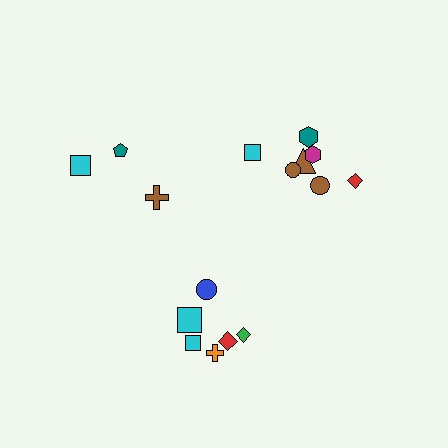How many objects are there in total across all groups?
There are 16 objects.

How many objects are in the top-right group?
There are 7 objects.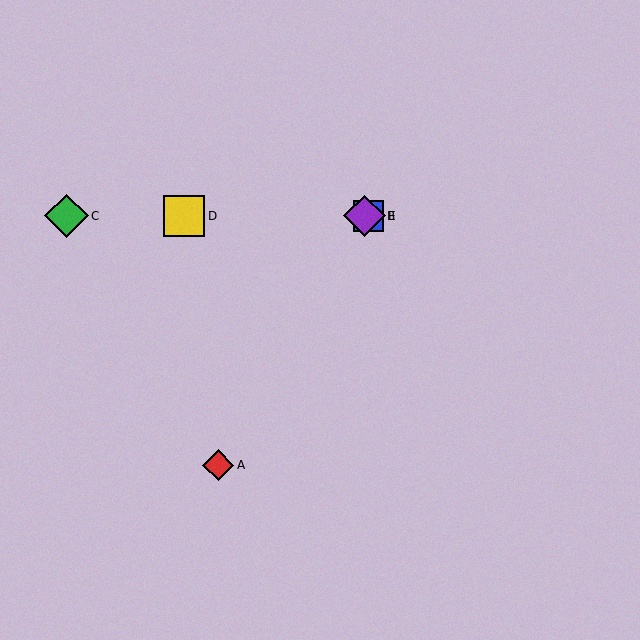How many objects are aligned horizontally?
4 objects (B, C, D, E) are aligned horizontally.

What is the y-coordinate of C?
Object C is at y≈216.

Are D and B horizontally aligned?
Yes, both are at y≈216.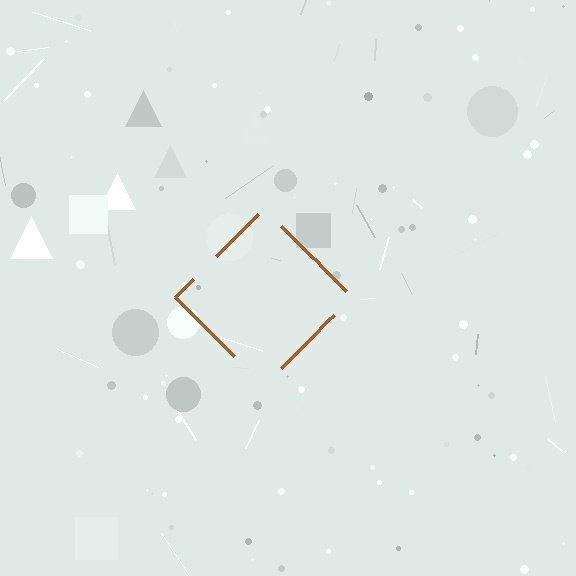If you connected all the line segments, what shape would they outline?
They would outline a diamond.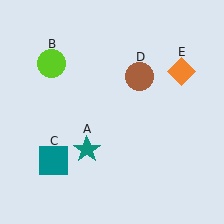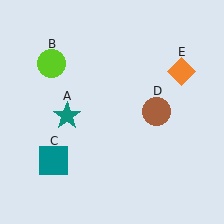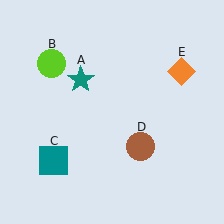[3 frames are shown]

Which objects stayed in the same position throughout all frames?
Lime circle (object B) and teal square (object C) and orange diamond (object E) remained stationary.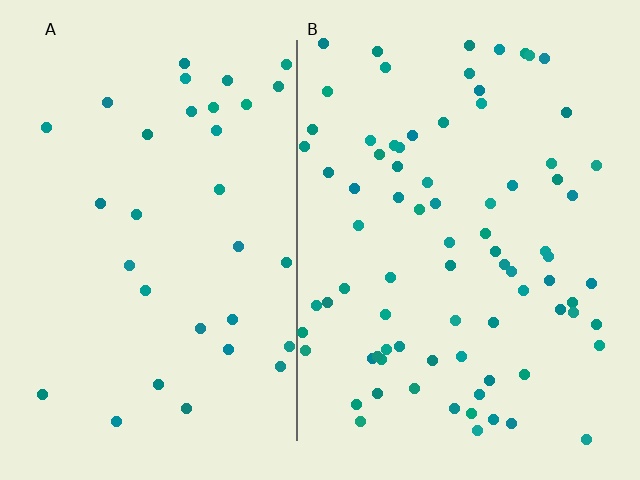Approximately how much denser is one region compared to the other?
Approximately 2.4× — region B over region A.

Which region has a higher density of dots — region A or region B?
B (the right).